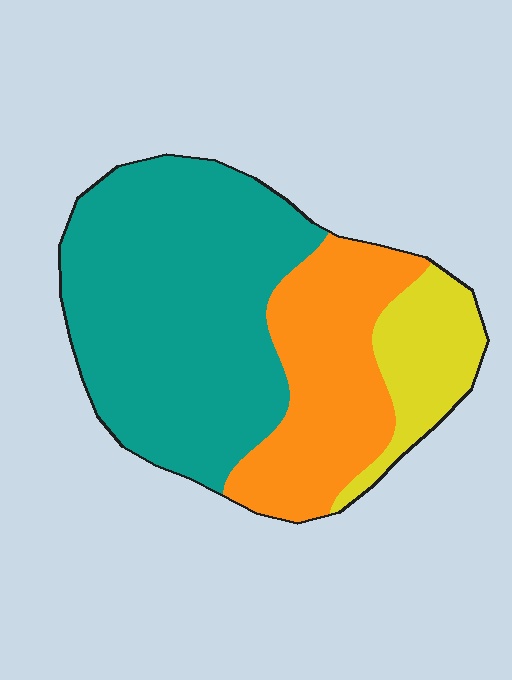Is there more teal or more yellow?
Teal.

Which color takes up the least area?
Yellow, at roughly 15%.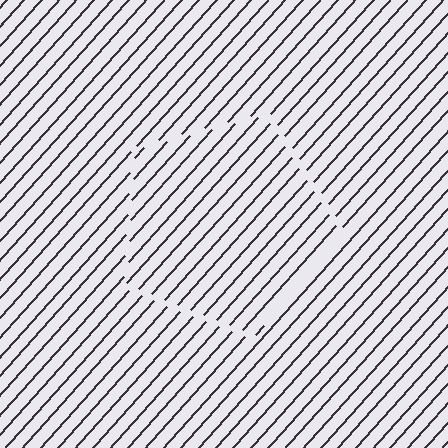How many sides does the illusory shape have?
5 sides — the line-ends trace a pentagon.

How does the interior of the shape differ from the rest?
The interior of the shape contains the same grating, shifted by half a period — the contour is defined by the phase discontinuity where line-ends from the inner and outer gratings abut.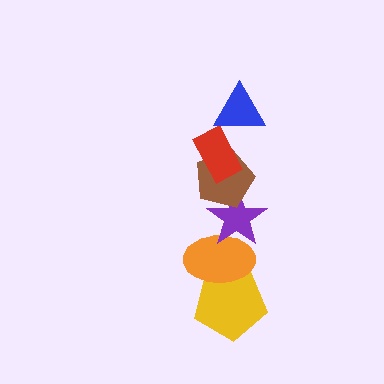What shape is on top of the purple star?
The brown pentagon is on top of the purple star.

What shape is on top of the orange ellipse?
The purple star is on top of the orange ellipse.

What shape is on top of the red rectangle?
The blue triangle is on top of the red rectangle.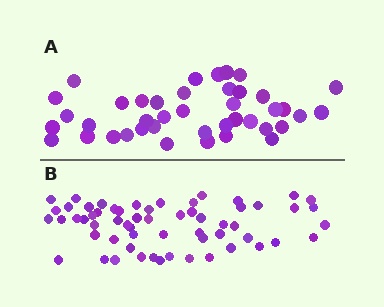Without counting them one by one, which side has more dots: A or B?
Region B (the bottom region) has more dots.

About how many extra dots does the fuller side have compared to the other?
Region B has approximately 20 more dots than region A.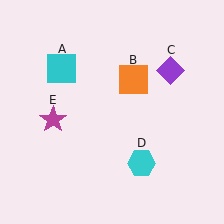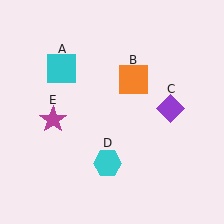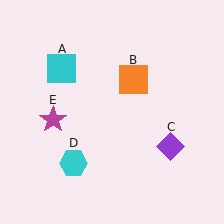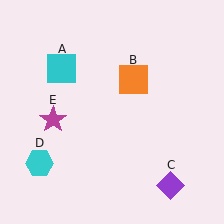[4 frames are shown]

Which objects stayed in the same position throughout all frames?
Cyan square (object A) and orange square (object B) and magenta star (object E) remained stationary.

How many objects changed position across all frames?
2 objects changed position: purple diamond (object C), cyan hexagon (object D).